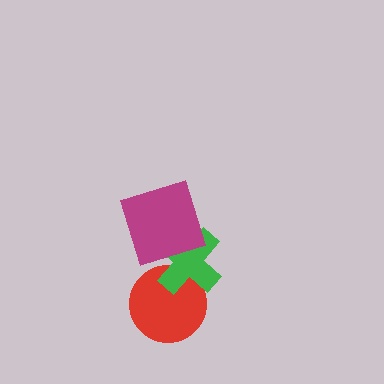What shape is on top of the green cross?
The magenta square is on top of the green cross.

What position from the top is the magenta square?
The magenta square is 1st from the top.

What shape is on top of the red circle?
The green cross is on top of the red circle.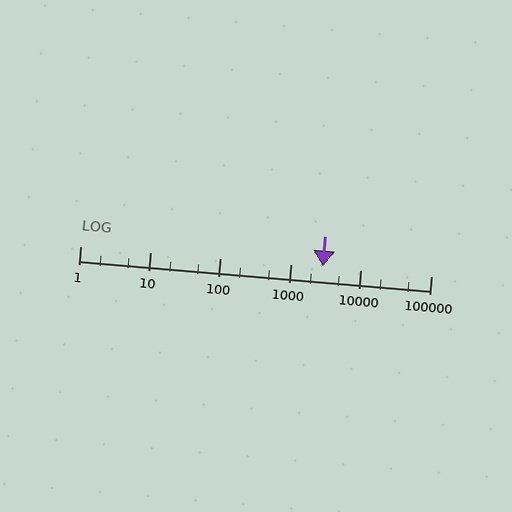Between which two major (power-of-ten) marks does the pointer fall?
The pointer is between 1000 and 10000.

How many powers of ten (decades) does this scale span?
The scale spans 5 decades, from 1 to 100000.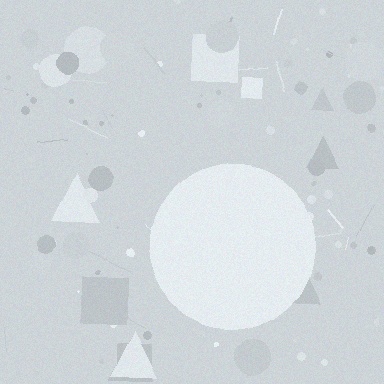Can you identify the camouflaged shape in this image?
The camouflaged shape is a circle.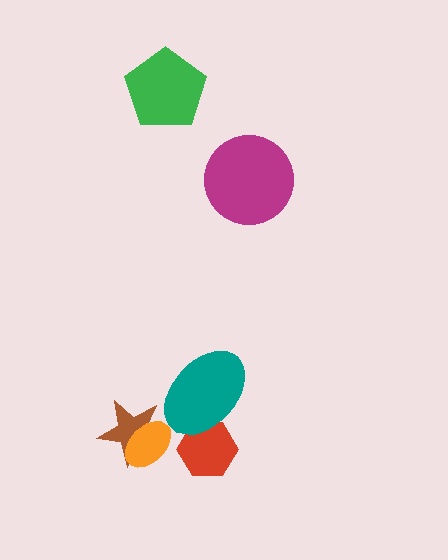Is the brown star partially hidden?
Yes, it is partially covered by another shape.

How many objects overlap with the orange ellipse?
1 object overlaps with the orange ellipse.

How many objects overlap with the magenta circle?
0 objects overlap with the magenta circle.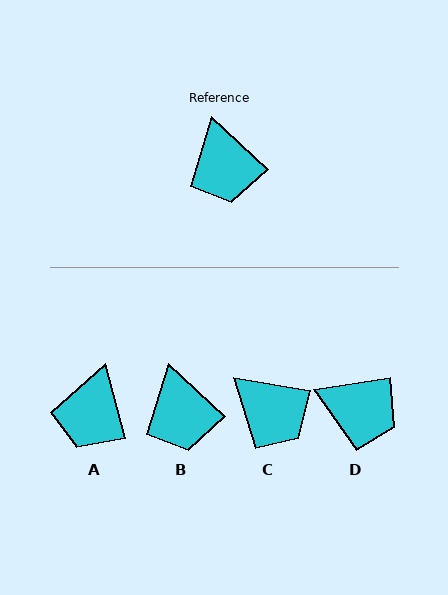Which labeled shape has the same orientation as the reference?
B.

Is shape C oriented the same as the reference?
No, it is off by about 34 degrees.